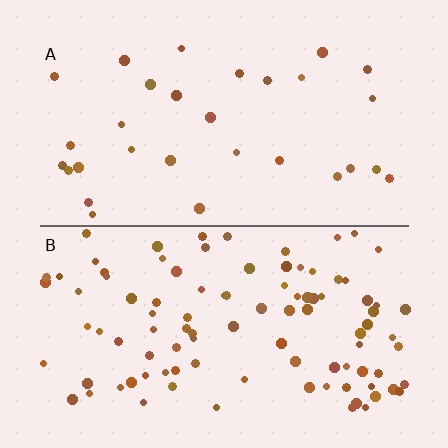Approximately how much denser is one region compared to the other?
Approximately 3.1× — region B over region A.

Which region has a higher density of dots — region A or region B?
B (the bottom).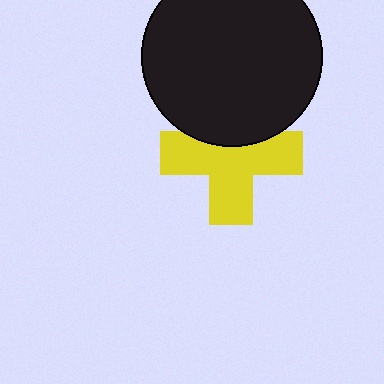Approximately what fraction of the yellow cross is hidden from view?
Roughly 30% of the yellow cross is hidden behind the black circle.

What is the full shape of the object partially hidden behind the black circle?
The partially hidden object is a yellow cross.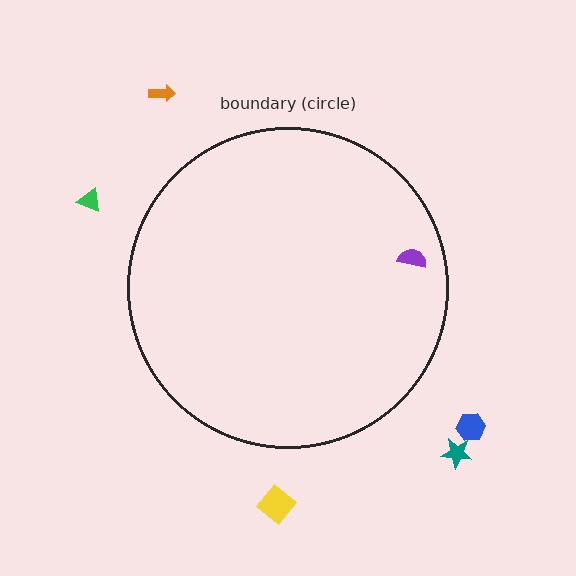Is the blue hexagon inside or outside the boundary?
Outside.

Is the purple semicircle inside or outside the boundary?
Inside.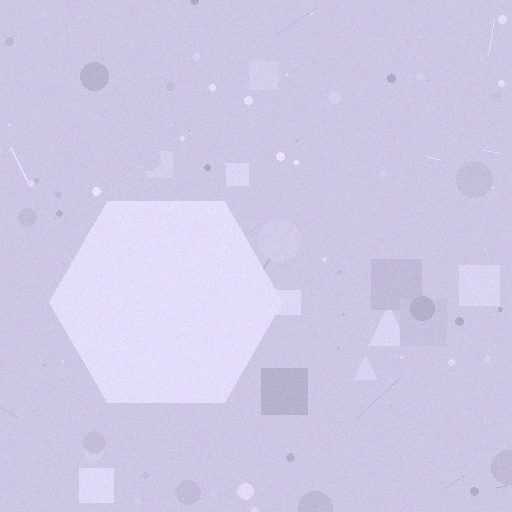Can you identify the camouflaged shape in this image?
The camouflaged shape is a hexagon.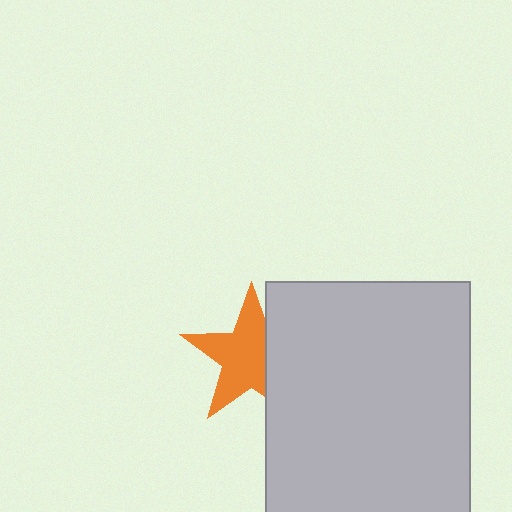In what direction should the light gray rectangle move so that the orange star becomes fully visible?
The light gray rectangle should move right. That is the shortest direction to clear the overlap and leave the orange star fully visible.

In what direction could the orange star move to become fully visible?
The orange star could move left. That would shift it out from behind the light gray rectangle entirely.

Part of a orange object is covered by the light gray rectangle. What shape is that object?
It is a star.